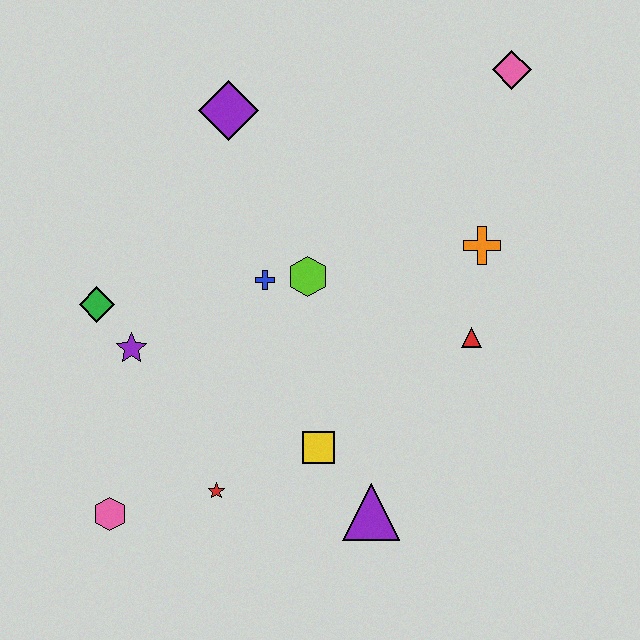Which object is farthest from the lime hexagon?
The pink hexagon is farthest from the lime hexagon.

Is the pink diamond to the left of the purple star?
No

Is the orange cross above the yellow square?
Yes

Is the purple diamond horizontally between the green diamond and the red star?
No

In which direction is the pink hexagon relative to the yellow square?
The pink hexagon is to the left of the yellow square.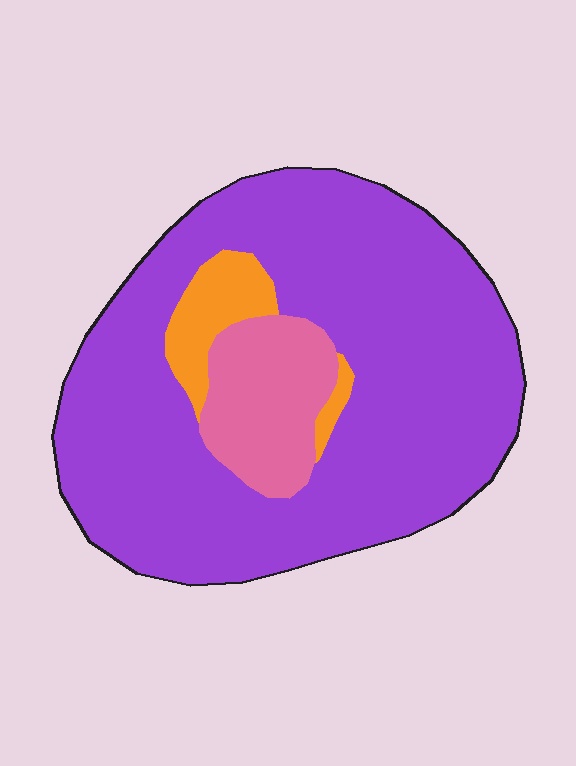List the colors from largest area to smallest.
From largest to smallest: purple, pink, orange.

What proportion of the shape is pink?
Pink covers about 15% of the shape.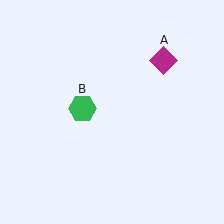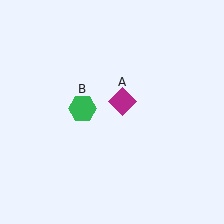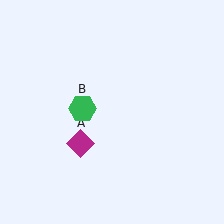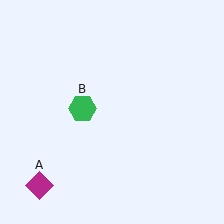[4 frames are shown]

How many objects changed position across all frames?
1 object changed position: magenta diamond (object A).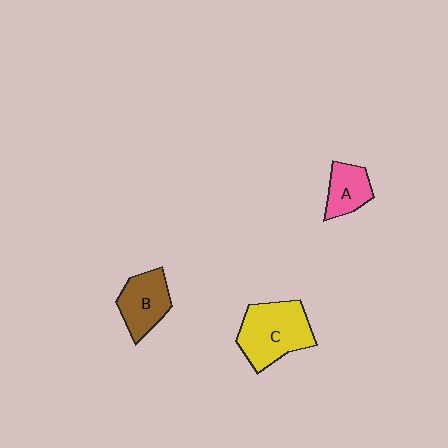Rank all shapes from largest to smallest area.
From largest to smallest: C (yellow), B (brown), A (pink).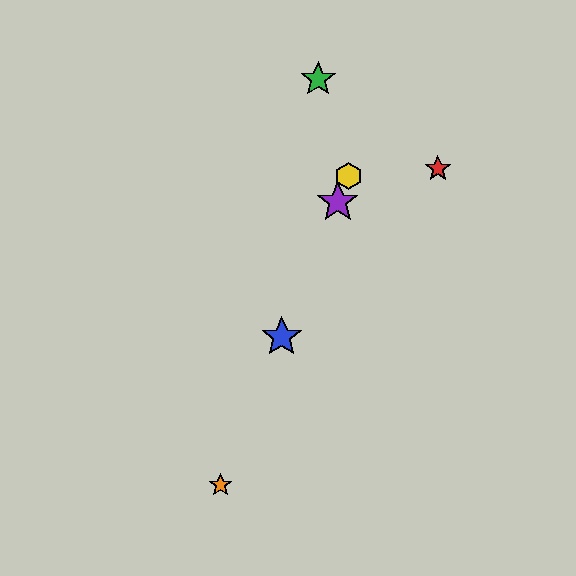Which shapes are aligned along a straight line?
The blue star, the yellow hexagon, the purple star, the orange star are aligned along a straight line.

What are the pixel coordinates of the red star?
The red star is at (438, 169).